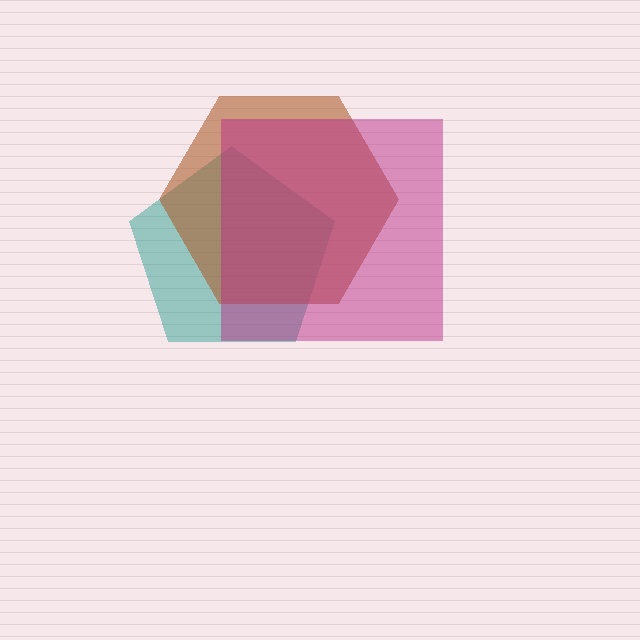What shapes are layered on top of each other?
The layered shapes are: a teal pentagon, a brown hexagon, a magenta square.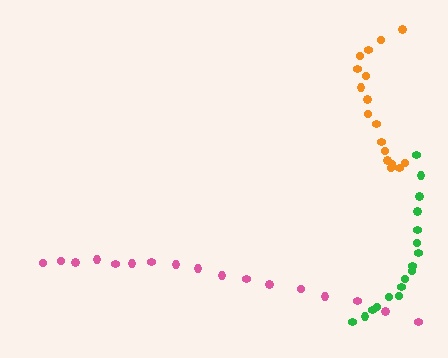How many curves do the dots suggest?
There are 3 distinct paths.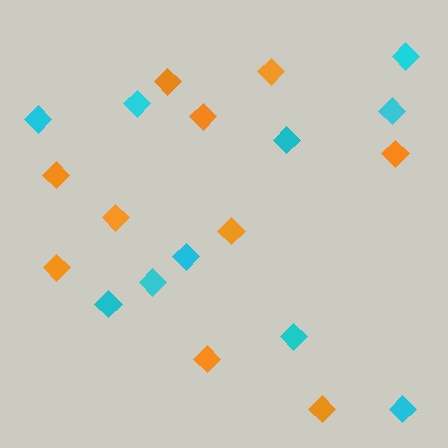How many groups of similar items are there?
There are 2 groups: one group of orange diamonds (10) and one group of cyan diamonds (10).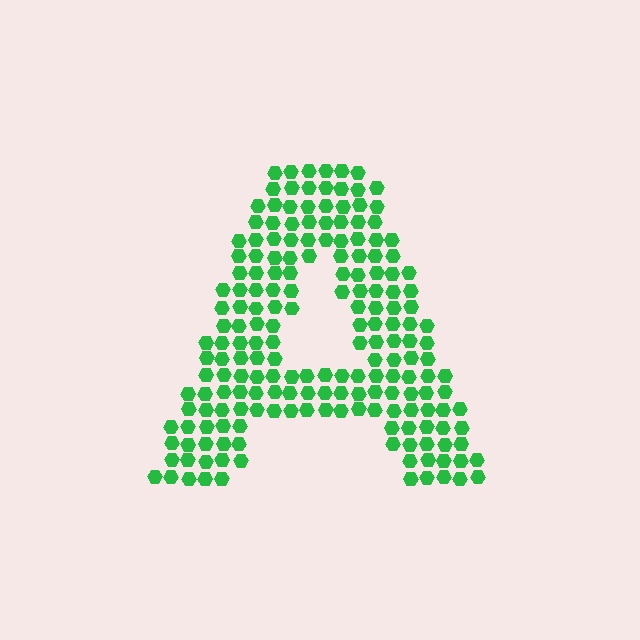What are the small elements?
The small elements are hexagons.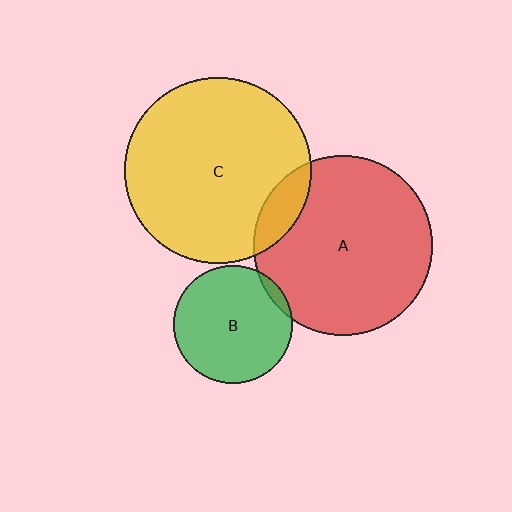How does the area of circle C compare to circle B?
Approximately 2.5 times.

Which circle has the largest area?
Circle C (yellow).